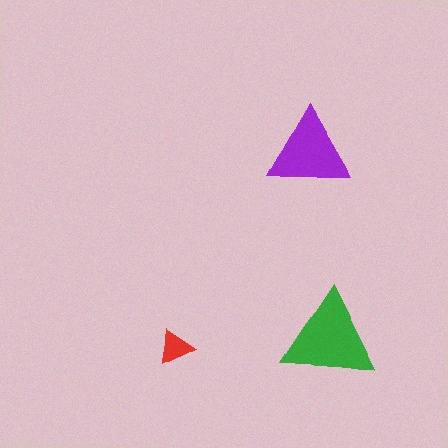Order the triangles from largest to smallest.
the green one, the purple one, the red one.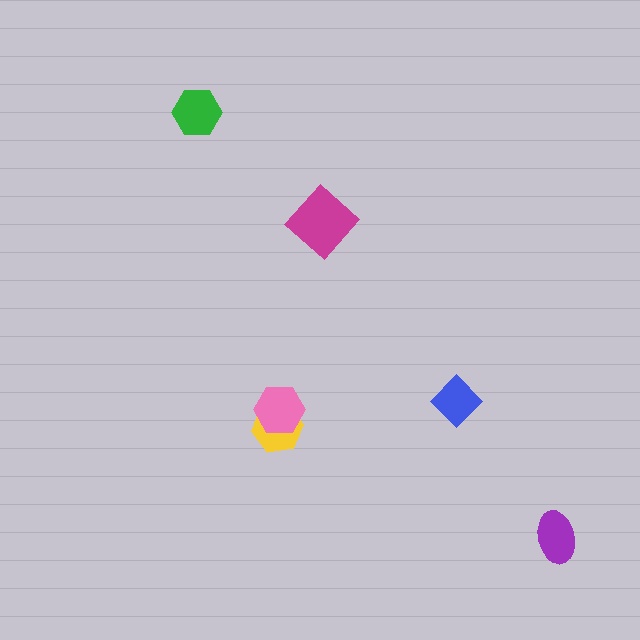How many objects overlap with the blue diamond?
0 objects overlap with the blue diamond.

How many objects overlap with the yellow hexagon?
1 object overlaps with the yellow hexagon.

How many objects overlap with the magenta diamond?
0 objects overlap with the magenta diamond.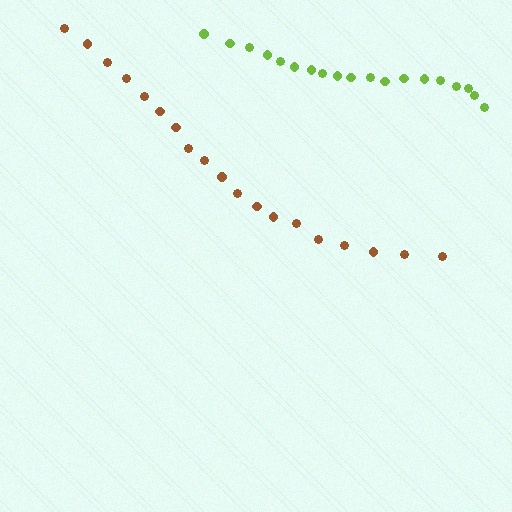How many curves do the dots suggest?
There are 2 distinct paths.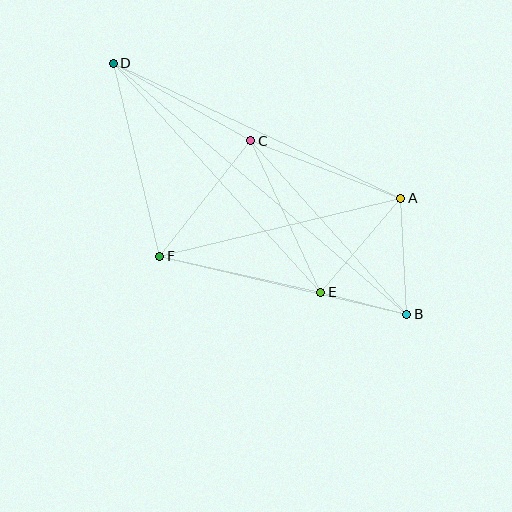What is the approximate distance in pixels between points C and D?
The distance between C and D is approximately 158 pixels.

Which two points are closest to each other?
Points B and E are closest to each other.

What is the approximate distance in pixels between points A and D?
The distance between A and D is approximately 317 pixels.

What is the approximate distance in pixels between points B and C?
The distance between B and C is approximately 233 pixels.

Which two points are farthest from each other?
Points B and D are farthest from each other.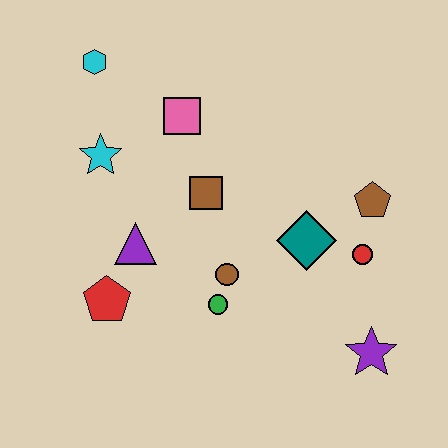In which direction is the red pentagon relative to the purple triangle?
The red pentagon is below the purple triangle.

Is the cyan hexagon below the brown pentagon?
No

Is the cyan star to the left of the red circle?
Yes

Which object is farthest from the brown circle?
The cyan hexagon is farthest from the brown circle.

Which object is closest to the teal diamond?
The red circle is closest to the teal diamond.